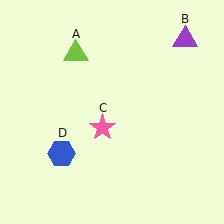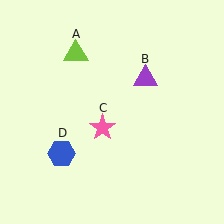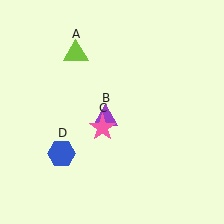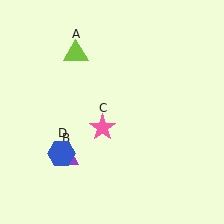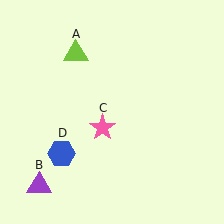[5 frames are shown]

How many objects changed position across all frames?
1 object changed position: purple triangle (object B).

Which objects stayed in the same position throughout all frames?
Lime triangle (object A) and pink star (object C) and blue hexagon (object D) remained stationary.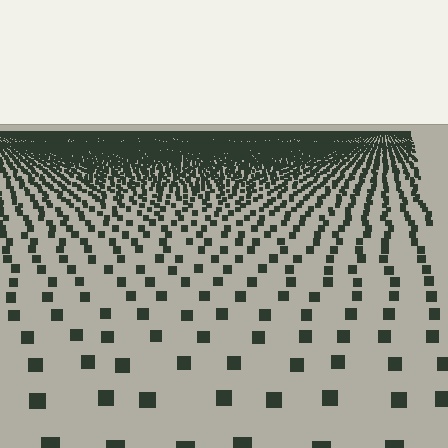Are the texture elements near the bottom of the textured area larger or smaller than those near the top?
Larger. Near the bottom, elements are closer to the viewer and appear at a bigger on-screen size.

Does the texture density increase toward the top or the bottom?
Density increases toward the top.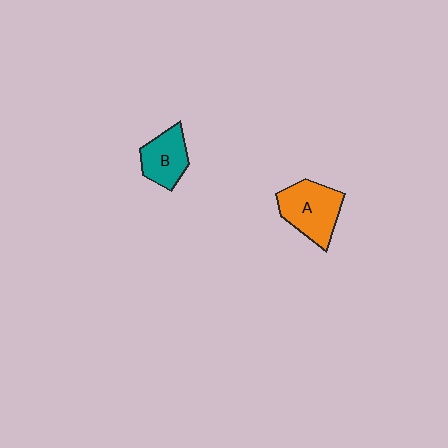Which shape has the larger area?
Shape A (orange).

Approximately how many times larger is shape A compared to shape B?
Approximately 1.4 times.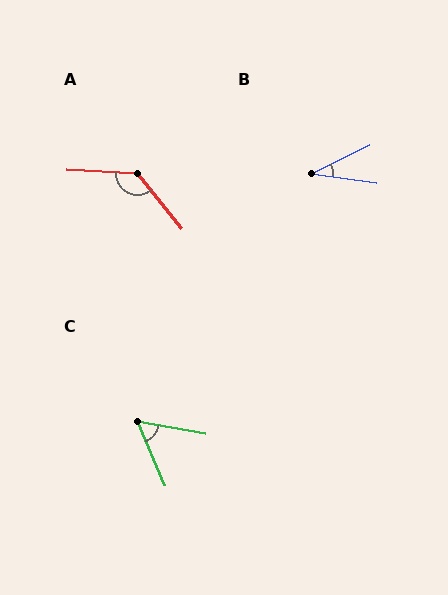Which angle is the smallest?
B, at approximately 34 degrees.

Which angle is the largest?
A, at approximately 133 degrees.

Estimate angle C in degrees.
Approximately 56 degrees.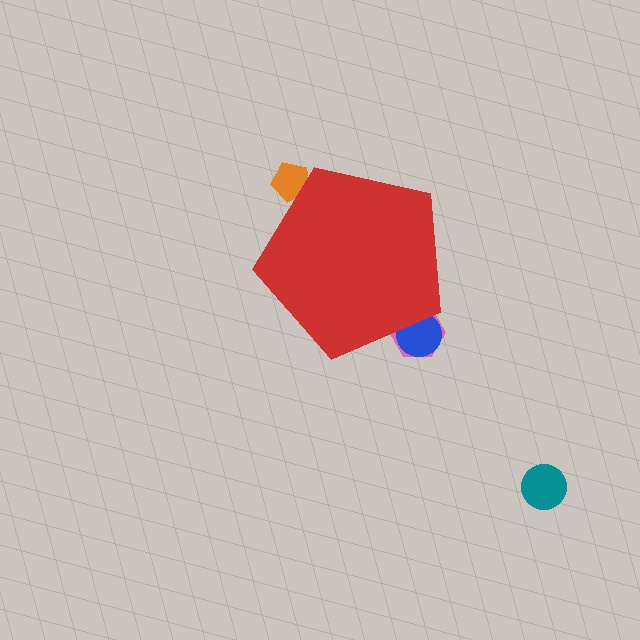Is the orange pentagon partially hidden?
Yes, the orange pentagon is partially hidden behind the red pentagon.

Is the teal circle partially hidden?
No, the teal circle is fully visible.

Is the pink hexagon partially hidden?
Yes, the pink hexagon is partially hidden behind the red pentagon.